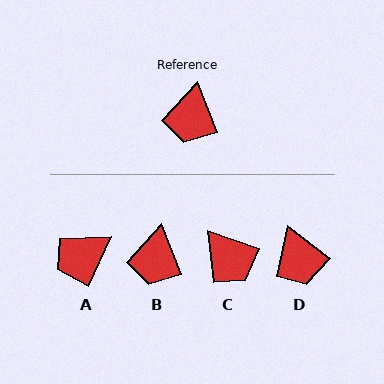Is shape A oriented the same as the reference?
No, it is off by about 45 degrees.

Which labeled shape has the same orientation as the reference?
B.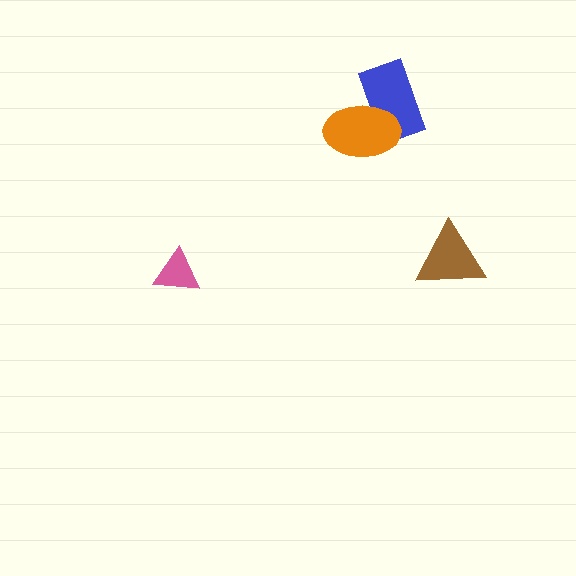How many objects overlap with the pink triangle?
0 objects overlap with the pink triangle.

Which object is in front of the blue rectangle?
The orange ellipse is in front of the blue rectangle.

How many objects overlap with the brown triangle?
0 objects overlap with the brown triangle.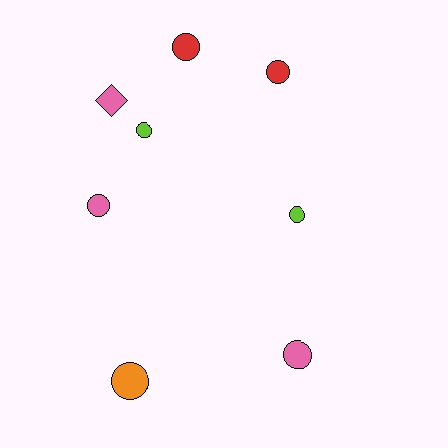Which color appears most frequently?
Pink, with 3 objects.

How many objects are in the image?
There are 8 objects.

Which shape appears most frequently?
Circle, with 7 objects.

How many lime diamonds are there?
There are no lime diamonds.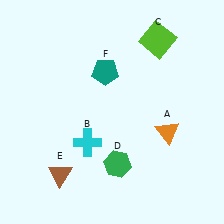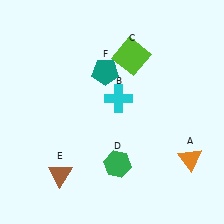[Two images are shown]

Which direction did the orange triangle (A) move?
The orange triangle (A) moved down.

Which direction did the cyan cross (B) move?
The cyan cross (B) moved up.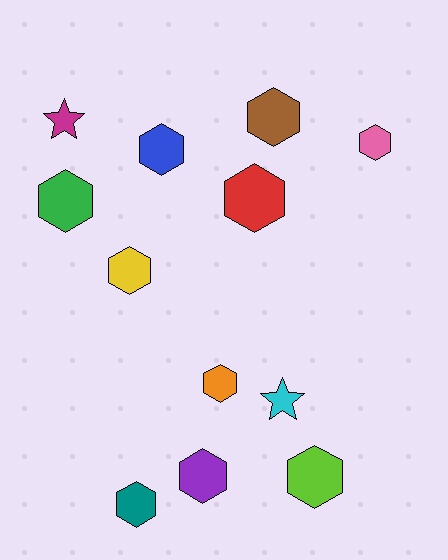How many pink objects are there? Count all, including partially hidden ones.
There is 1 pink object.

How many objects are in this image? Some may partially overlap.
There are 12 objects.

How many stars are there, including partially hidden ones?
There are 2 stars.